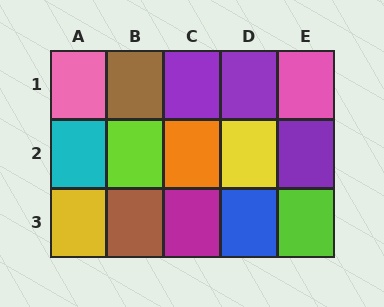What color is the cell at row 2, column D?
Yellow.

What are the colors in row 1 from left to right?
Pink, brown, purple, purple, pink.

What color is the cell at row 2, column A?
Cyan.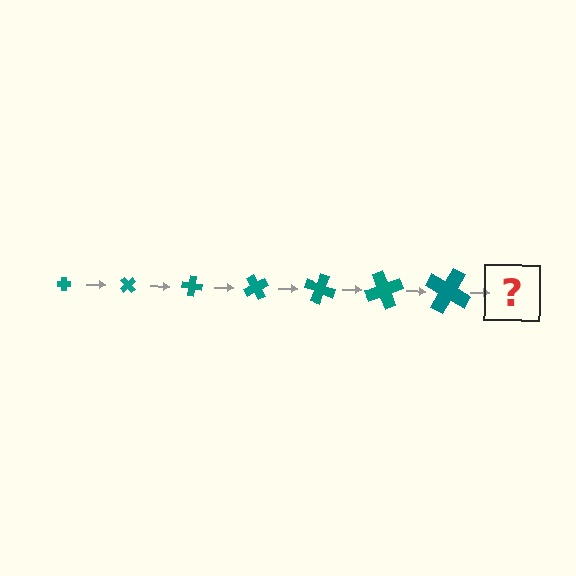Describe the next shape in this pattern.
It should be a cross, larger than the previous one and rotated 350 degrees from the start.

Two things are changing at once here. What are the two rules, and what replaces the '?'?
The two rules are that the cross grows larger each step and it rotates 50 degrees each step. The '?' should be a cross, larger than the previous one and rotated 350 degrees from the start.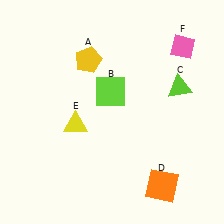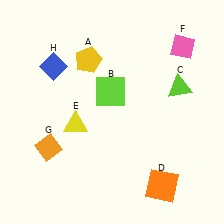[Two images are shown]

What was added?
An orange diamond (G), a blue diamond (H) were added in Image 2.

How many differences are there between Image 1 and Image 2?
There are 2 differences between the two images.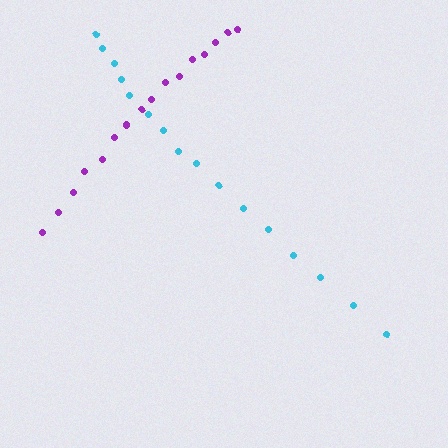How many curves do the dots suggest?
There are 2 distinct paths.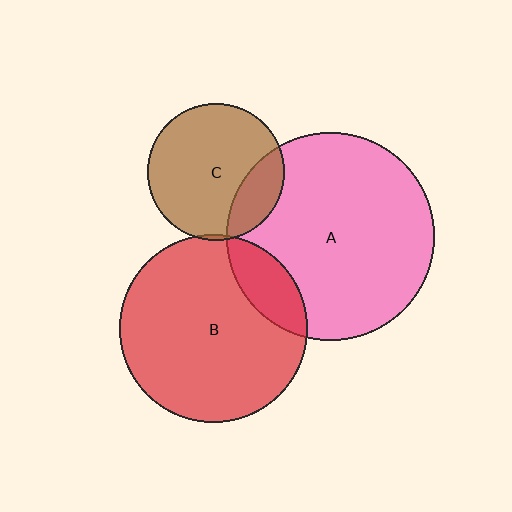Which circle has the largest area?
Circle A (pink).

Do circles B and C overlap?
Yes.